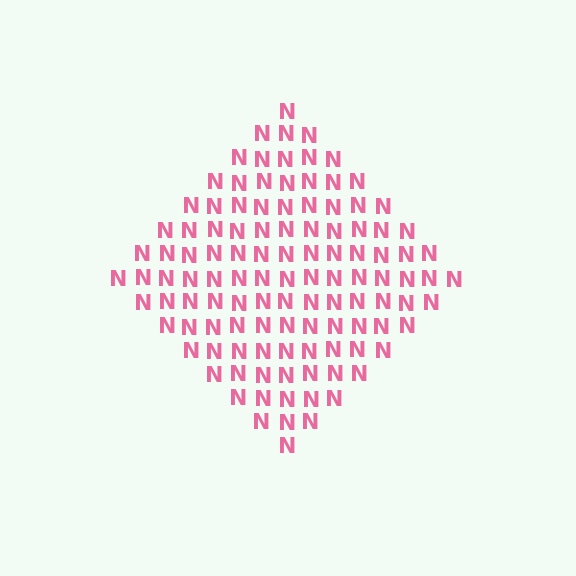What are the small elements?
The small elements are letter N's.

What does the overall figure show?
The overall figure shows a diamond.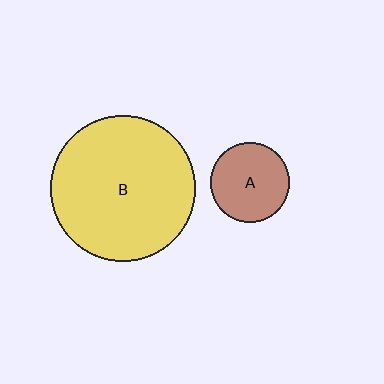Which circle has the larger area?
Circle B (yellow).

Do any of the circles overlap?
No, none of the circles overlap.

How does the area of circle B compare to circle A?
Approximately 3.4 times.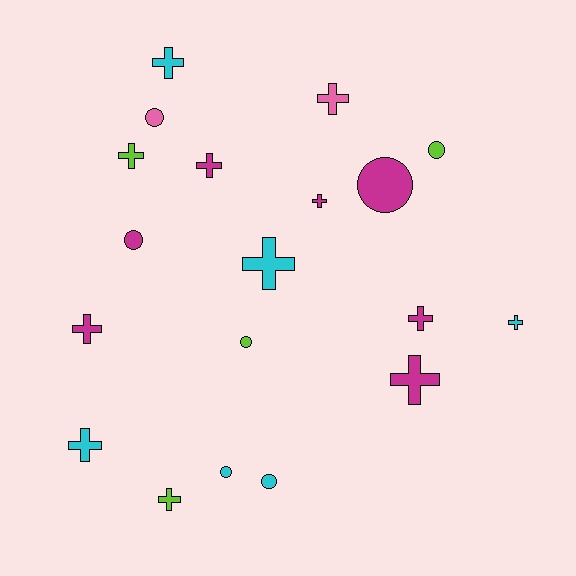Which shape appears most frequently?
Cross, with 12 objects.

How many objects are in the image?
There are 19 objects.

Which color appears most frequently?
Magenta, with 7 objects.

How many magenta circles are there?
There are 2 magenta circles.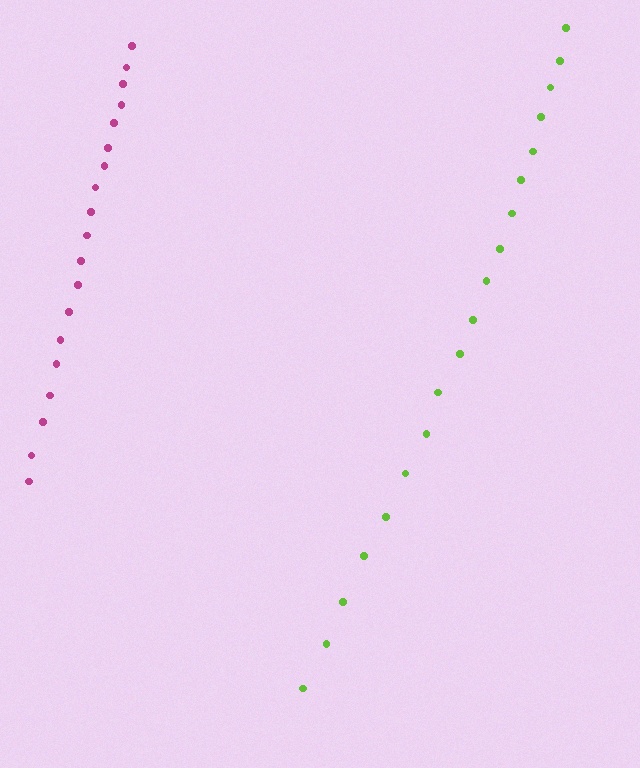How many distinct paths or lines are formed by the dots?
There are 2 distinct paths.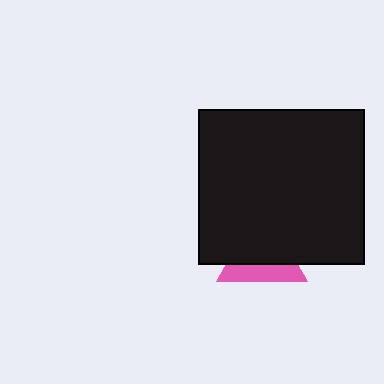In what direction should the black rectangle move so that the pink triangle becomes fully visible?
The black rectangle should move up. That is the shortest direction to clear the overlap and leave the pink triangle fully visible.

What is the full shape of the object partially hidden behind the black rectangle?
The partially hidden object is a pink triangle.